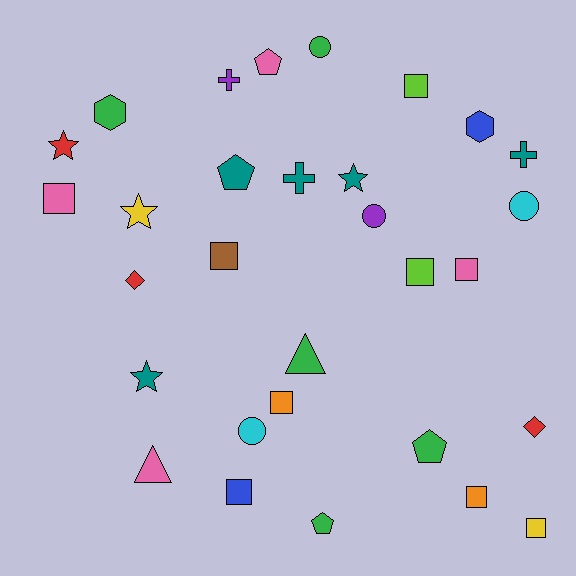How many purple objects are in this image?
There are 2 purple objects.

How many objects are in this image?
There are 30 objects.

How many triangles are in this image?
There are 2 triangles.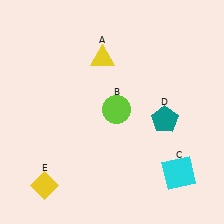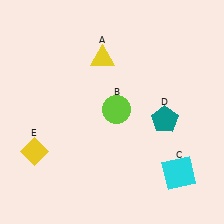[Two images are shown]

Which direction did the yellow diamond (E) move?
The yellow diamond (E) moved up.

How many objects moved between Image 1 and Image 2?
1 object moved between the two images.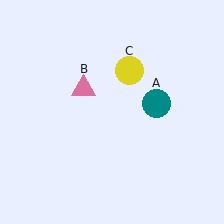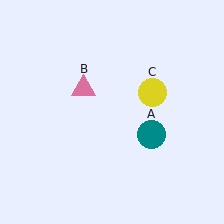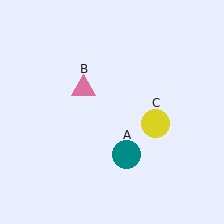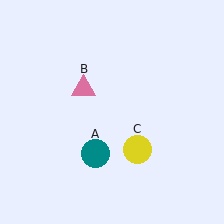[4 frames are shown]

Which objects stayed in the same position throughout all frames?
Pink triangle (object B) remained stationary.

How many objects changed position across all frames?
2 objects changed position: teal circle (object A), yellow circle (object C).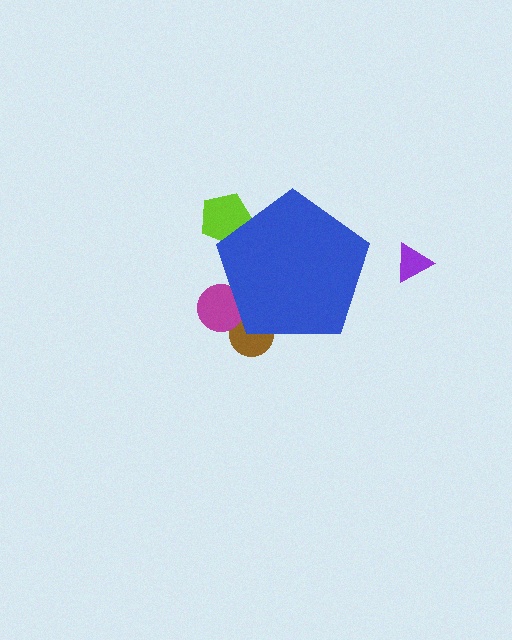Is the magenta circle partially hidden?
Yes, the magenta circle is partially hidden behind the blue pentagon.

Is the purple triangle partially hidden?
No, the purple triangle is fully visible.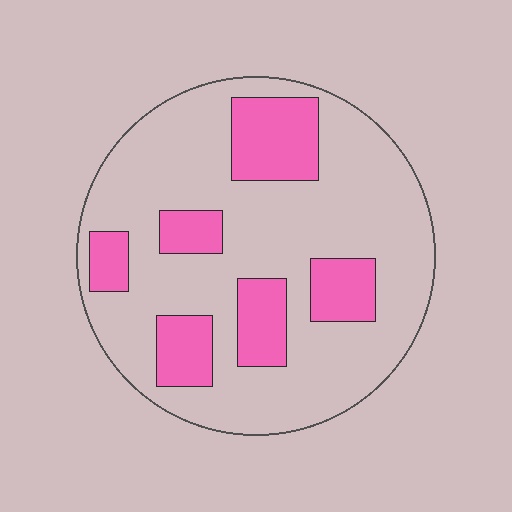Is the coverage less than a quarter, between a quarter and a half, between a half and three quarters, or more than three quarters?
Less than a quarter.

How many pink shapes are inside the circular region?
6.